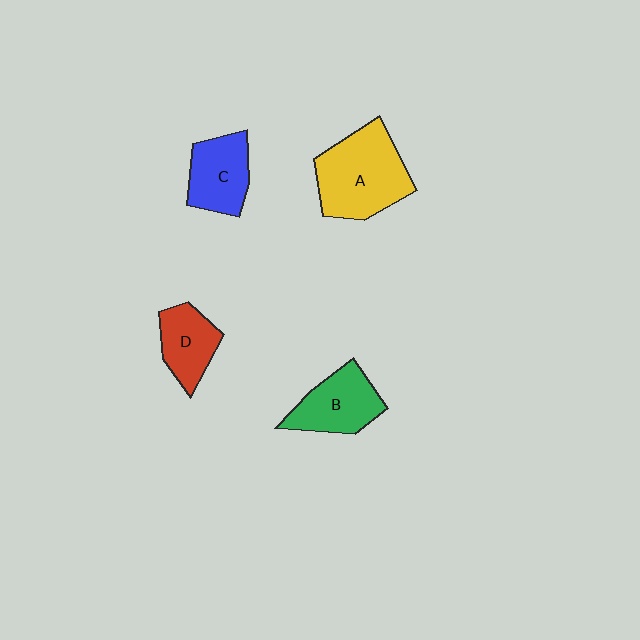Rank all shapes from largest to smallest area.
From largest to smallest: A (yellow), B (green), C (blue), D (red).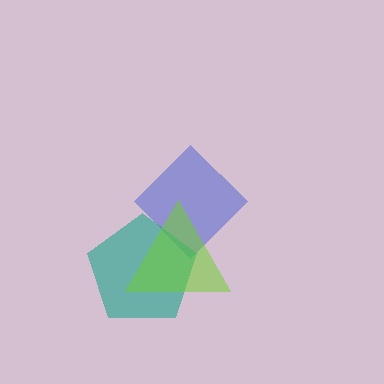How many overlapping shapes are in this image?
There are 3 overlapping shapes in the image.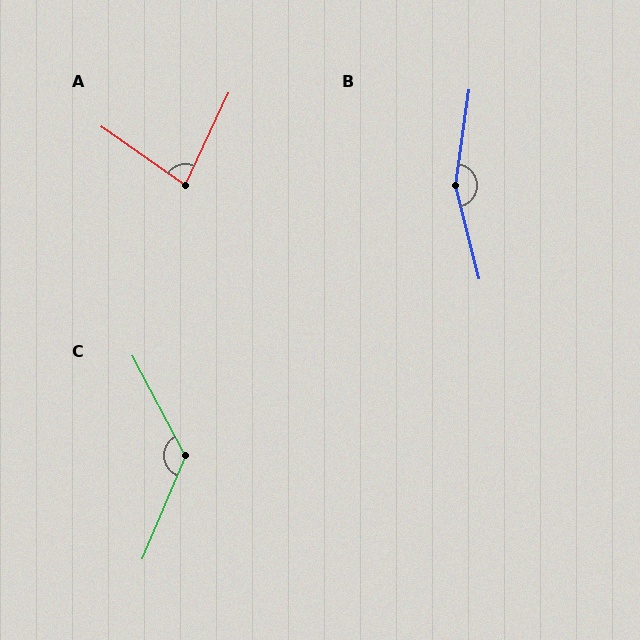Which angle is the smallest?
A, at approximately 80 degrees.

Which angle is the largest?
B, at approximately 158 degrees.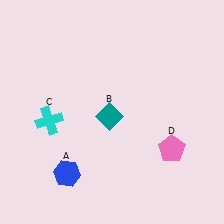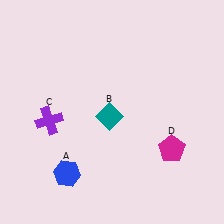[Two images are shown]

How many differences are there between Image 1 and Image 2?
There are 2 differences between the two images.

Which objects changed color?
C changed from cyan to purple. D changed from pink to magenta.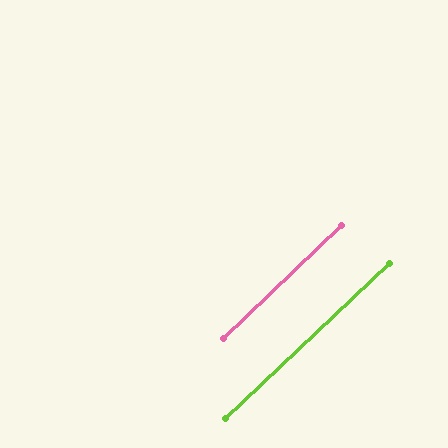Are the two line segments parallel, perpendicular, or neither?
Parallel — their directions differ by only 0.5°.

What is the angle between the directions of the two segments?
Approximately 1 degree.